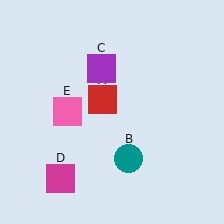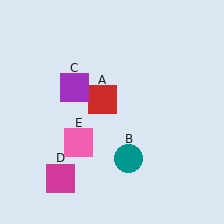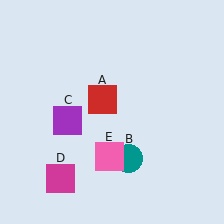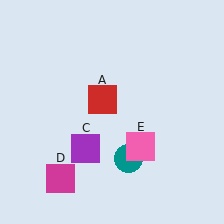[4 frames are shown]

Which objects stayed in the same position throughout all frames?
Red square (object A) and teal circle (object B) and magenta square (object D) remained stationary.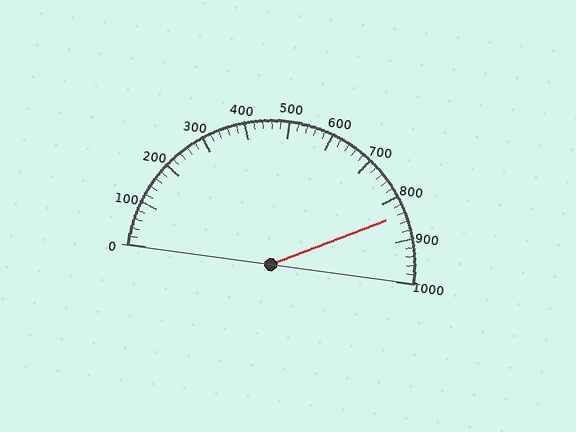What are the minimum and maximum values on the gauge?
The gauge ranges from 0 to 1000.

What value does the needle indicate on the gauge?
The needle indicates approximately 840.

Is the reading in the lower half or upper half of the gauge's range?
The reading is in the upper half of the range (0 to 1000).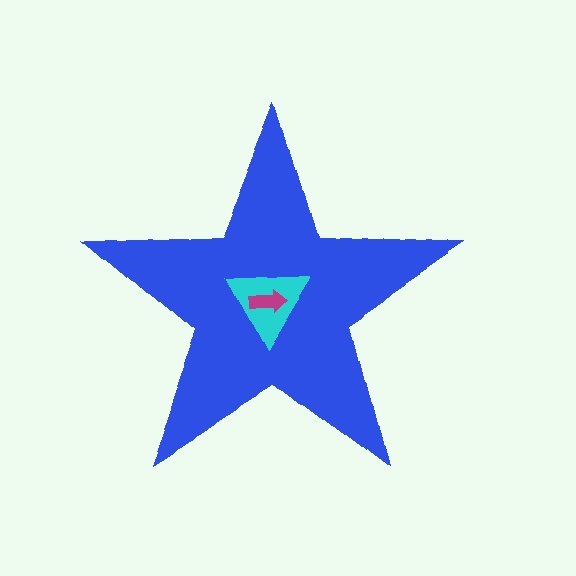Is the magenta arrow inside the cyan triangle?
Yes.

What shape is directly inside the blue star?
The cyan triangle.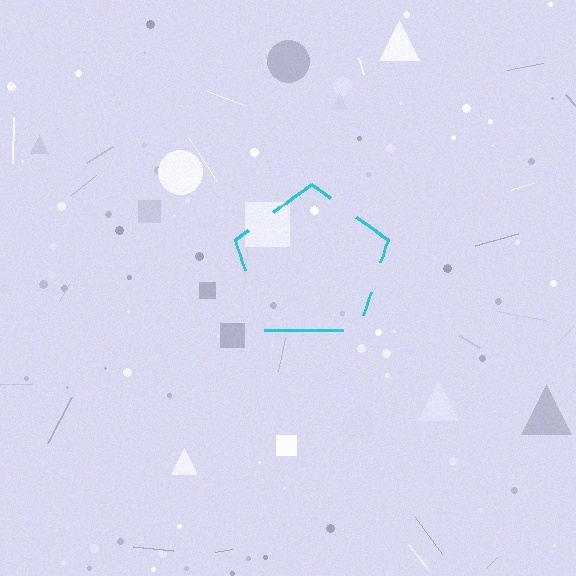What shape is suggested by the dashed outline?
The dashed outline suggests a pentagon.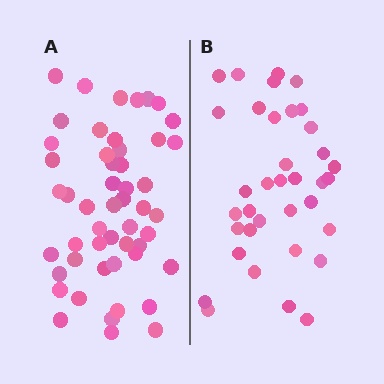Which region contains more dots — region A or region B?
Region A (the left region) has more dots.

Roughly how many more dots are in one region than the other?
Region A has approximately 15 more dots than region B.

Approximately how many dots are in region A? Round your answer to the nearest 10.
About 50 dots. (The exact count is 51, which rounds to 50.)